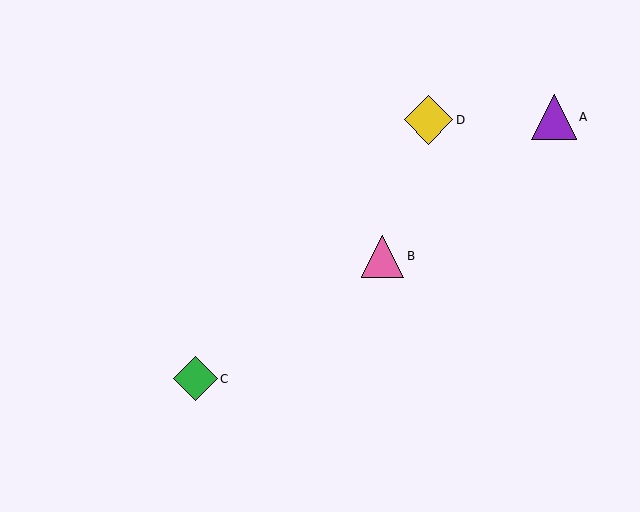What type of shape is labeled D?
Shape D is a yellow diamond.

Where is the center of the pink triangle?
The center of the pink triangle is at (382, 256).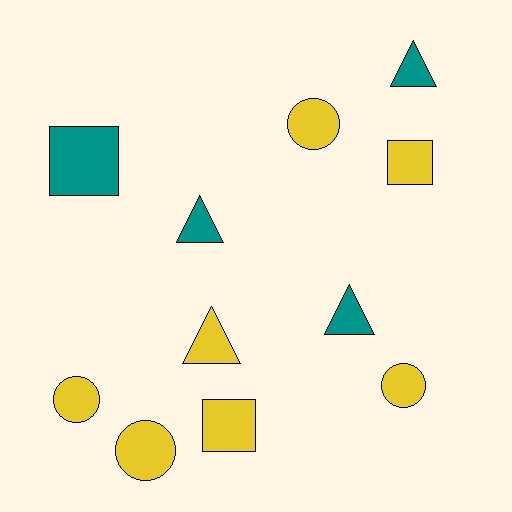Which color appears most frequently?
Yellow, with 7 objects.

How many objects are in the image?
There are 11 objects.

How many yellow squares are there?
There are 2 yellow squares.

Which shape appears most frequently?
Circle, with 4 objects.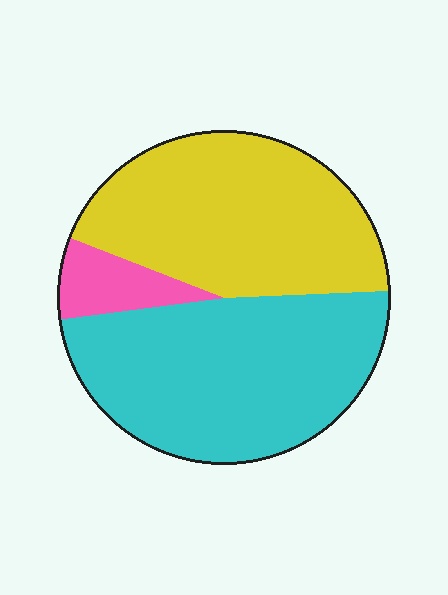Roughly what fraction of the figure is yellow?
Yellow covers 44% of the figure.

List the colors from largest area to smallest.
From largest to smallest: cyan, yellow, pink.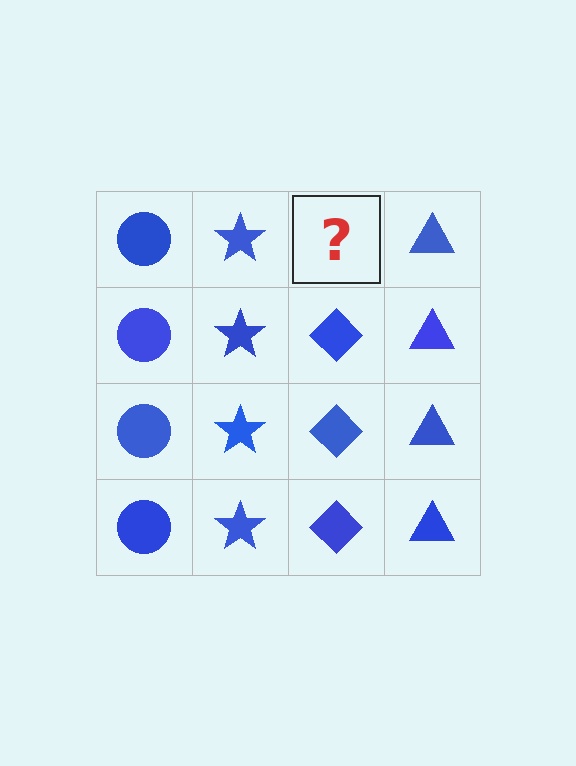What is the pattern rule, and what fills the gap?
The rule is that each column has a consistent shape. The gap should be filled with a blue diamond.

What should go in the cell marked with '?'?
The missing cell should contain a blue diamond.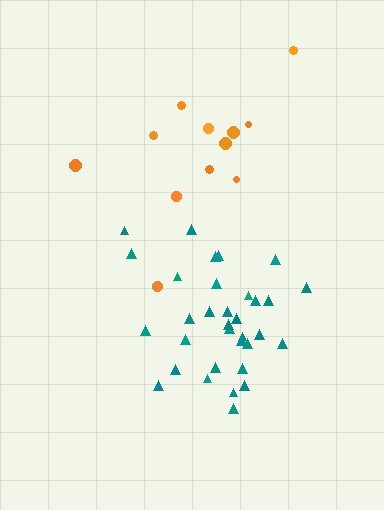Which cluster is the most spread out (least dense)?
Orange.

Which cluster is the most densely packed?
Teal.